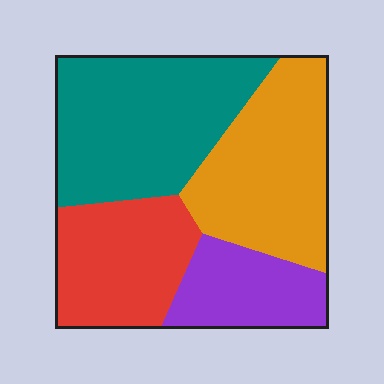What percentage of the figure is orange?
Orange takes up between a quarter and a half of the figure.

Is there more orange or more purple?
Orange.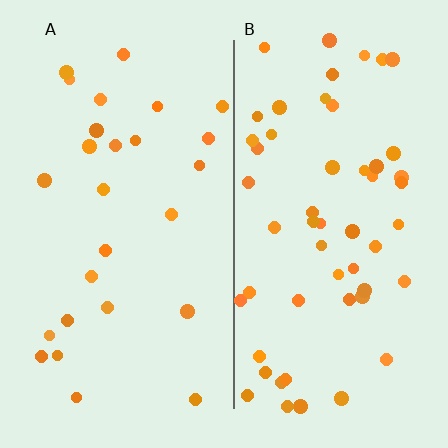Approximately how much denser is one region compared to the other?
Approximately 2.1× — region B over region A.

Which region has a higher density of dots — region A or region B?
B (the right).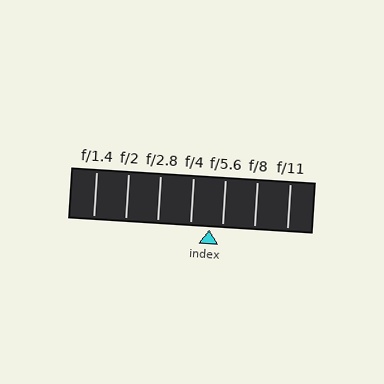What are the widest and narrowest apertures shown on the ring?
The widest aperture shown is f/1.4 and the narrowest is f/11.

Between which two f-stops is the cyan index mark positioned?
The index mark is between f/4 and f/5.6.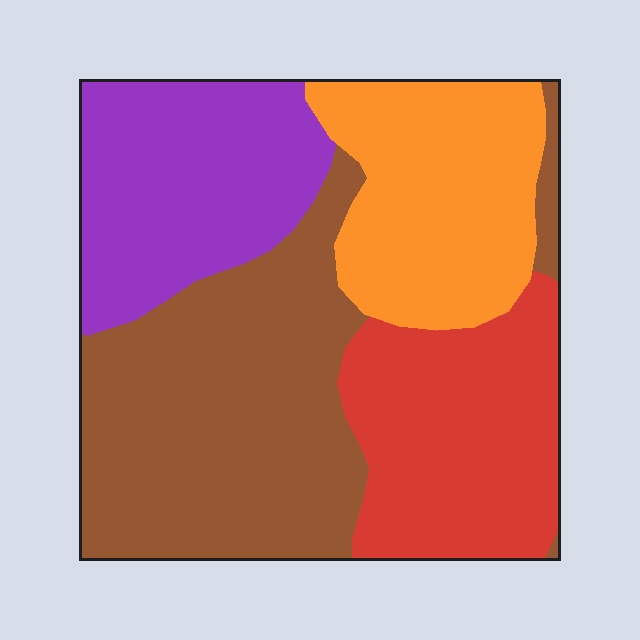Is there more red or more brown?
Brown.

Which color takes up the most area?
Brown, at roughly 35%.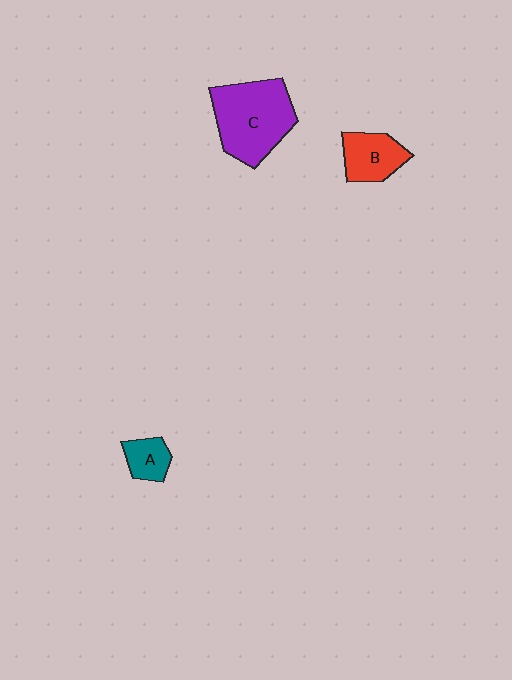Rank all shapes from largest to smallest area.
From largest to smallest: C (purple), B (red), A (teal).